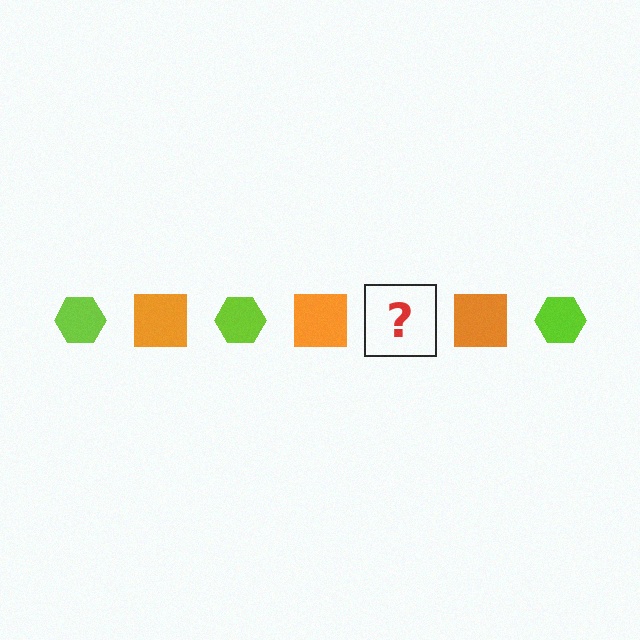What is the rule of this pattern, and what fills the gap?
The rule is that the pattern alternates between lime hexagon and orange square. The gap should be filled with a lime hexagon.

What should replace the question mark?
The question mark should be replaced with a lime hexagon.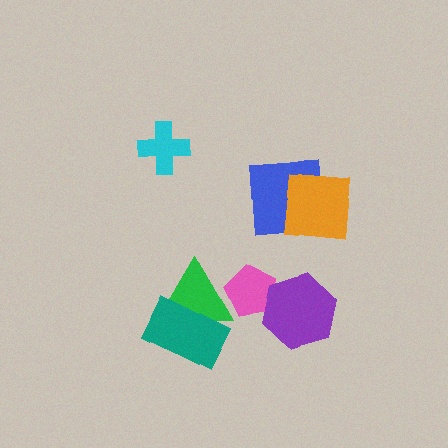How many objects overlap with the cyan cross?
0 objects overlap with the cyan cross.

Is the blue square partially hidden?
Yes, it is partially covered by another shape.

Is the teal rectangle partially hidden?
No, no other shape covers it.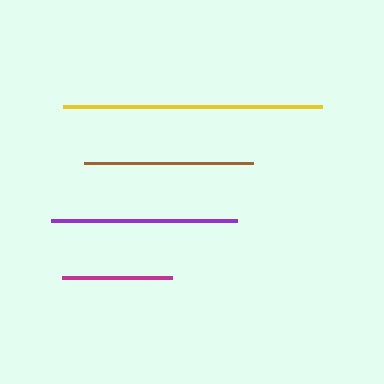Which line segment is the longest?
The yellow line is the longest at approximately 259 pixels.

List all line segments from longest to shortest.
From longest to shortest: yellow, purple, brown, magenta.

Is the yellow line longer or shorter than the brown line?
The yellow line is longer than the brown line.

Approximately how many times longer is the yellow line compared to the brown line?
The yellow line is approximately 1.5 times the length of the brown line.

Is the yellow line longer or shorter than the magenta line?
The yellow line is longer than the magenta line.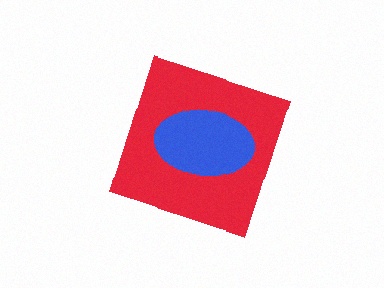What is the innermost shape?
The blue ellipse.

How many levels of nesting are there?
2.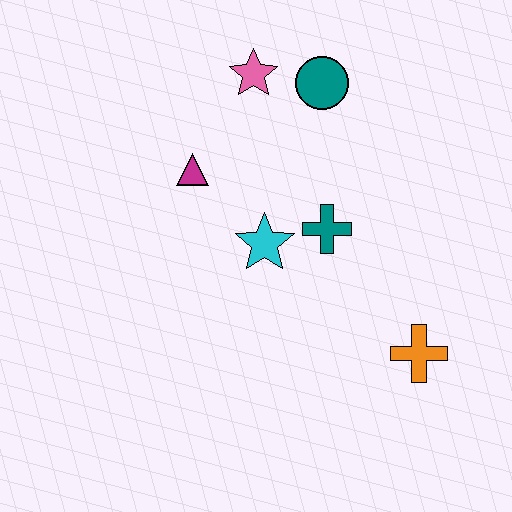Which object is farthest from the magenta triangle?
The orange cross is farthest from the magenta triangle.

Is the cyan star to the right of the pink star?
Yes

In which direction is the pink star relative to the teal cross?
The pink star is above the teal cross.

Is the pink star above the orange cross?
Yes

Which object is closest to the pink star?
The teal circle is closest to the pink star.